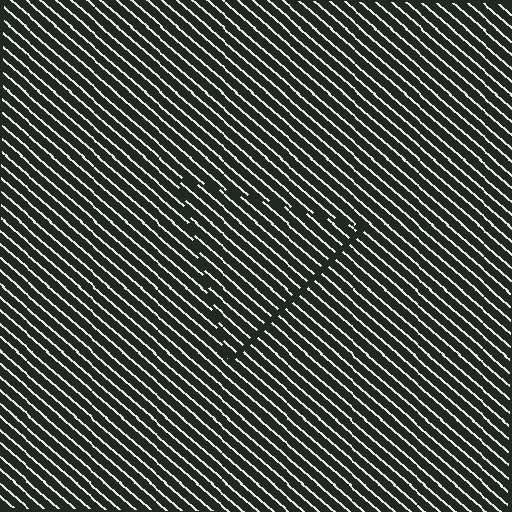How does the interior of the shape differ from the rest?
The interior of the shape contains the same grating, shifted by half a period — the contour is defined by the phase discontinuity where line-ends from the inner and outer gratings abut.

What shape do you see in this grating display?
An illusory triangle. The interior of the shape contains the same grating, shifted by half a period — the contour is defined by the phase discontinuity where line-ends from the inner and outer gratings abut.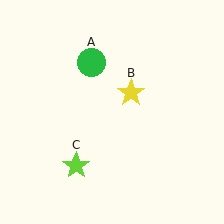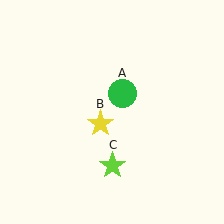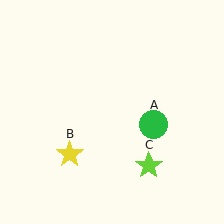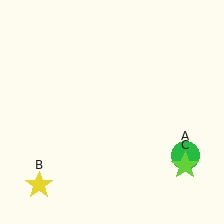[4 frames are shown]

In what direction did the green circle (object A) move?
The green circle (object A) moved down and to the right.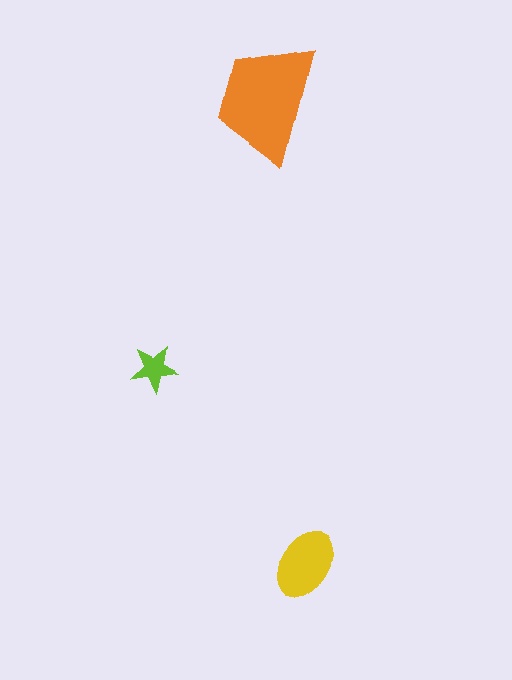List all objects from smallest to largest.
The lime star, the yellow ellipse, the orange trapezoid.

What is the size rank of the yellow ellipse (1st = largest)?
2nd.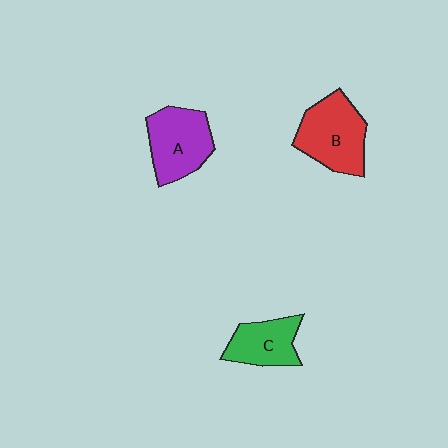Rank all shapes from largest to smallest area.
From largest to smallest: B (red), A (purple), C (green).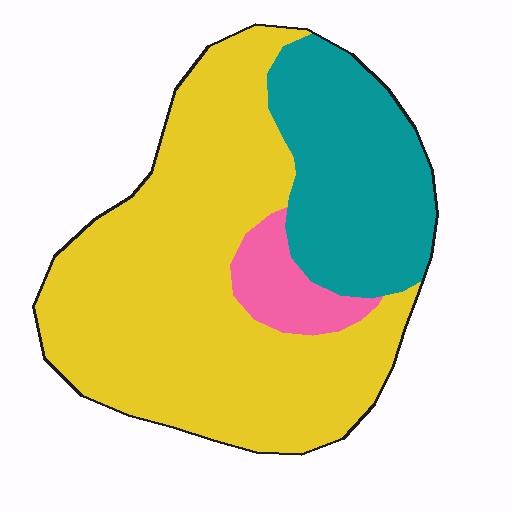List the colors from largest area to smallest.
From largest to smallest: yellow, teal, pink.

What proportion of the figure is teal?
Teal covers roughly 25% of the figure.